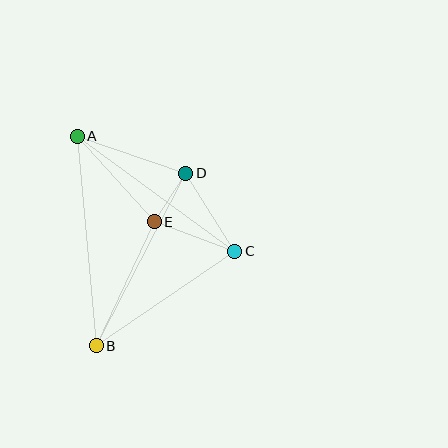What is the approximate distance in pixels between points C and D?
The distance between C and D is approximately 92 pixels.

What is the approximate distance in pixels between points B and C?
The distance between B and C is approximately 167 pixels.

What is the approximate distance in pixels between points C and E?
The distance between C and E is approximately 86 pixels.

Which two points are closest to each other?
Points D and E are closest to each other.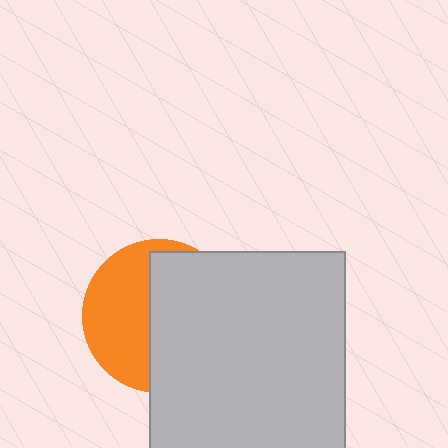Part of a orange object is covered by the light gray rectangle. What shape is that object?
It is a circle.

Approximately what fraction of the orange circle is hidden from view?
Roughly 55% of the orange circle is hidden behind the light gray rectangle.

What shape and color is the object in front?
The object in front is a light gray rectangle.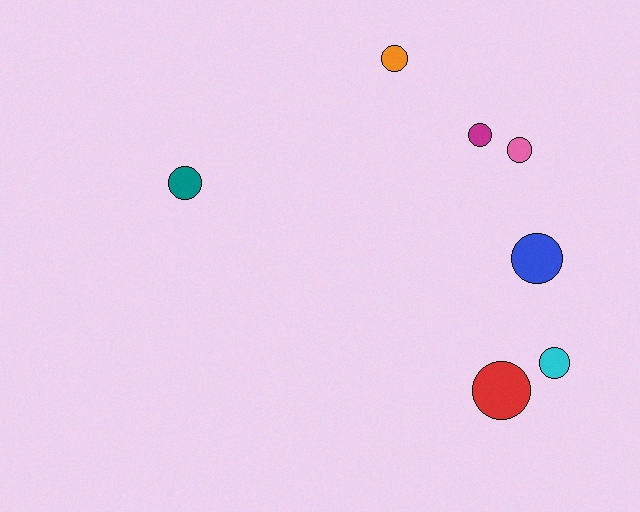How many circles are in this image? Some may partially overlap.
There are 7 circles.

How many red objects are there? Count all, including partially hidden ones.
There is 1 red object.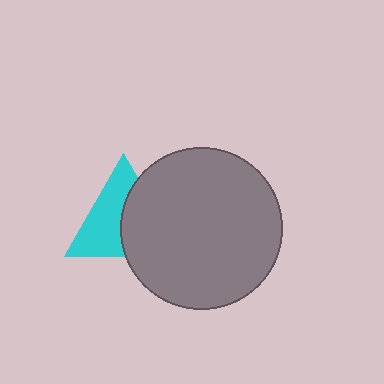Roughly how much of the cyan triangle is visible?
About half of it is visible (roughly 53%).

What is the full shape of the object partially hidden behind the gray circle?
The partially hidden object is a cyan triangle.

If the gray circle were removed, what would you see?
You would see the complete cyan triangle.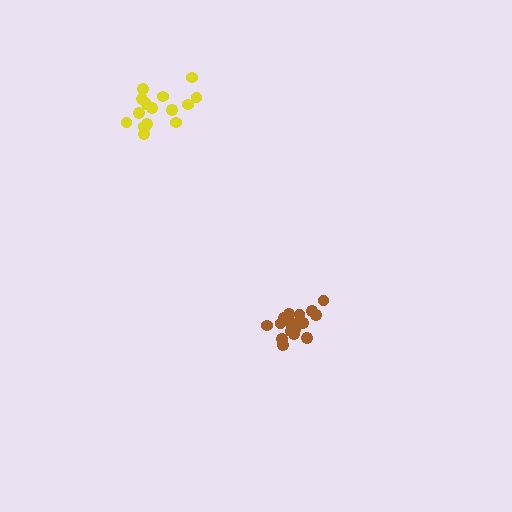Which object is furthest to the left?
The yellow cluster is leftmost.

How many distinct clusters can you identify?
There are 2 distinct clusters.